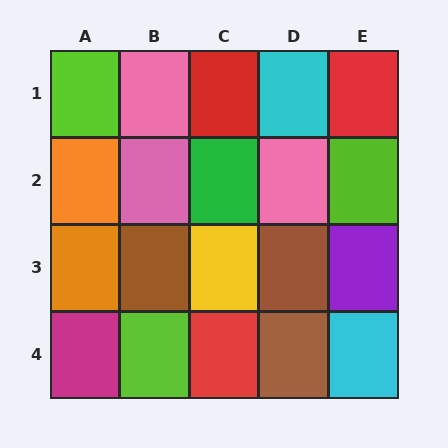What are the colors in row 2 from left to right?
Orange, pink, green, pink, lime.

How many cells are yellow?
1 cell is yellow.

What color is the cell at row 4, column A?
Magenta.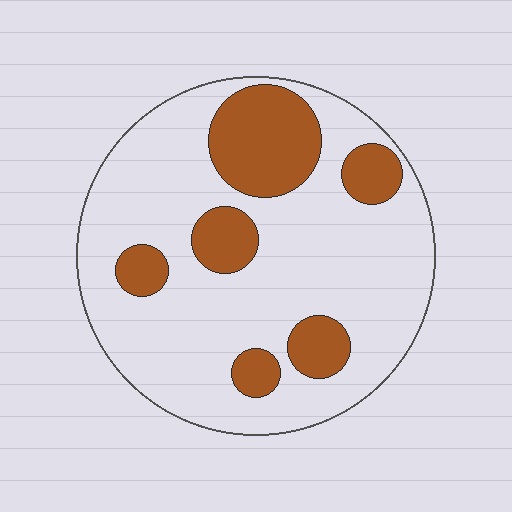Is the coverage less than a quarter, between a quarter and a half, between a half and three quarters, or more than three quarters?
Less than a quarter.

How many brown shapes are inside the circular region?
6.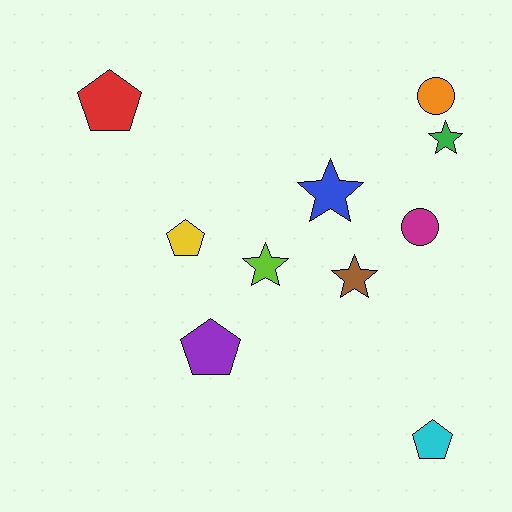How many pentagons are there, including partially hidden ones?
There are 4 pentagons.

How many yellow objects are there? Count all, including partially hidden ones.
There is 1 yellow object.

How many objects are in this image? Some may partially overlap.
There are 10 objects.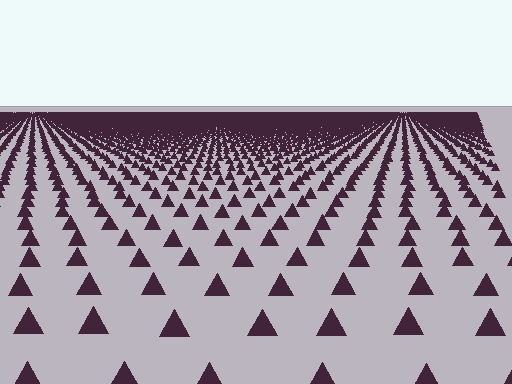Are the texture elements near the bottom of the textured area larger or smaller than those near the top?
Larger. Near the bottom, elements are closer to the viewer and appear at a bigger on-screen size.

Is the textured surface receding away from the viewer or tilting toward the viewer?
The surface is receding away from the viewer. Texture elements get smaller and denser toward the top.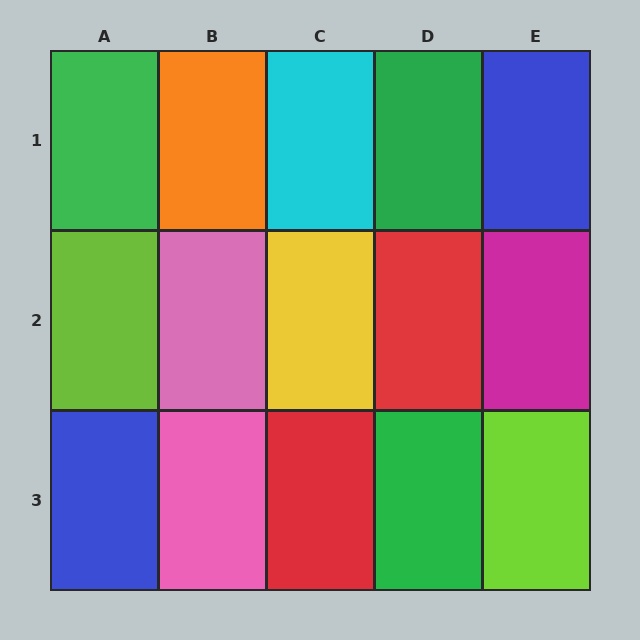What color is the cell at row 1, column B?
Orange.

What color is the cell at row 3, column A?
Blue.